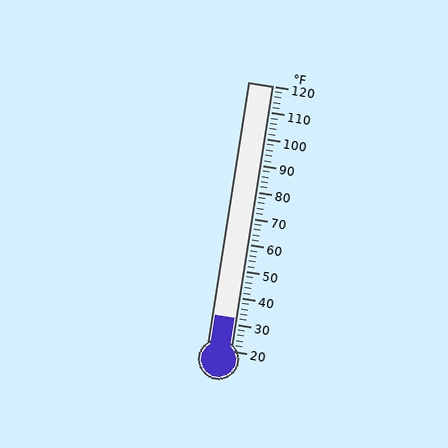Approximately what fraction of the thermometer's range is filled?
The thermometer is filled to approximately 10% of its range.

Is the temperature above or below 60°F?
The temperature is below 60°F.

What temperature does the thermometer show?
The thermometer shows approximately 32°F.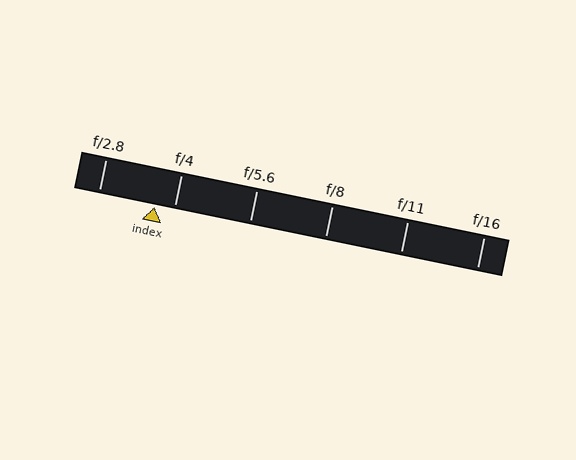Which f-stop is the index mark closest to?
The index mark is closest to f/4.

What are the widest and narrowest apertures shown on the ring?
The widest aperture shown is f/2.8 and the narrowest is f/16.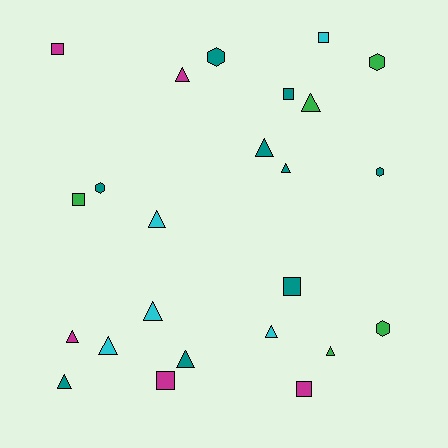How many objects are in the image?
There are 24 objects.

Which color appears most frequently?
Teal, with 9 objects.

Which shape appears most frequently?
Triangle, with 12 objects.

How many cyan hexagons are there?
There are no cyan hexagons.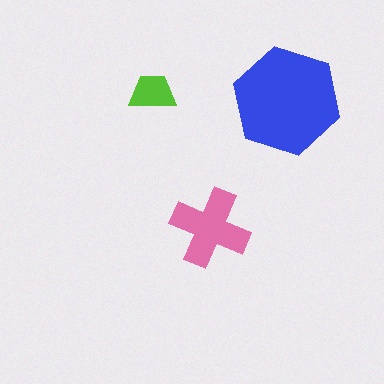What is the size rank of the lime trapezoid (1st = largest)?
3rd.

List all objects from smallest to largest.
The lime trapezoid, the pink cross, the blue hexagon.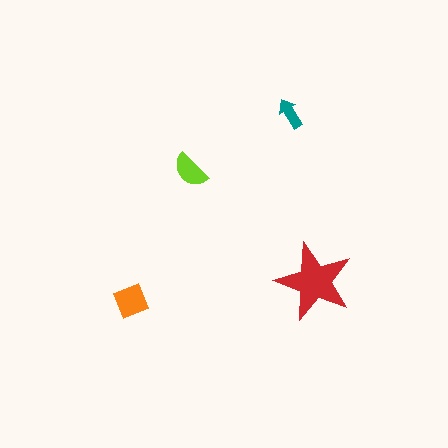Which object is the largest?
The red star.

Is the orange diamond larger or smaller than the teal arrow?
Larger.